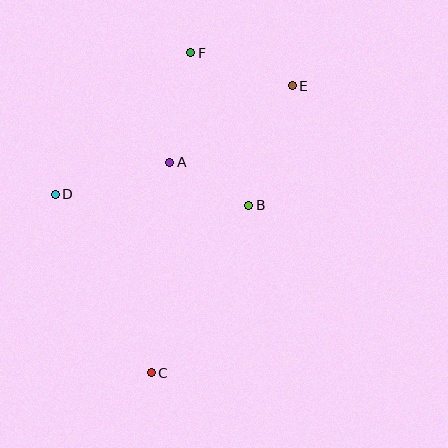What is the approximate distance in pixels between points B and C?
The distance between B and C is approximately 194 pixels.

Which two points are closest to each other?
Points A and B are closest to each other.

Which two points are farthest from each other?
Points C and F are farthest from each other.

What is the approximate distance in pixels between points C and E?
The distance between C and E is approximately 320 pixels.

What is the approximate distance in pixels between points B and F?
The distance between B and F is approximately 163 pixels.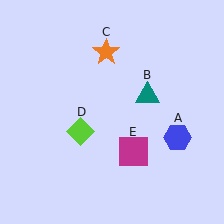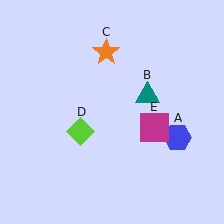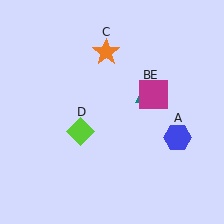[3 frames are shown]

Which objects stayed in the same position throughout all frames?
Blue hexagon (object A) and teal triangle (object B) and orange star (object C) and lime diamond (object D) remained stationary.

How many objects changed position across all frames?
1 object changed position: magenta square (object E).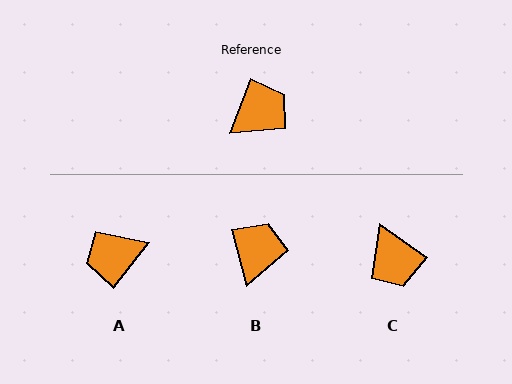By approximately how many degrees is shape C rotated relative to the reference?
Approximately 104 degrees clockwise.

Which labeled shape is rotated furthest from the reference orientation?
A, about 163 degrees away.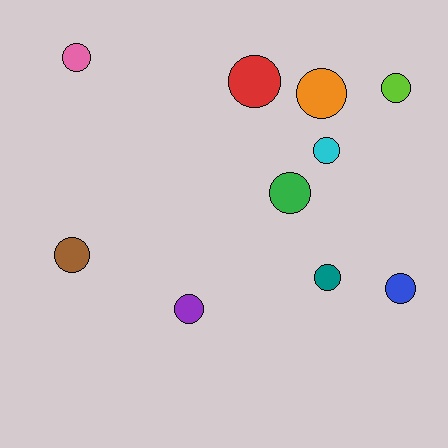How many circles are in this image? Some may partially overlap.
There are 10 circles.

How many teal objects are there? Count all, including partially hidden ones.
There is 1 teal object.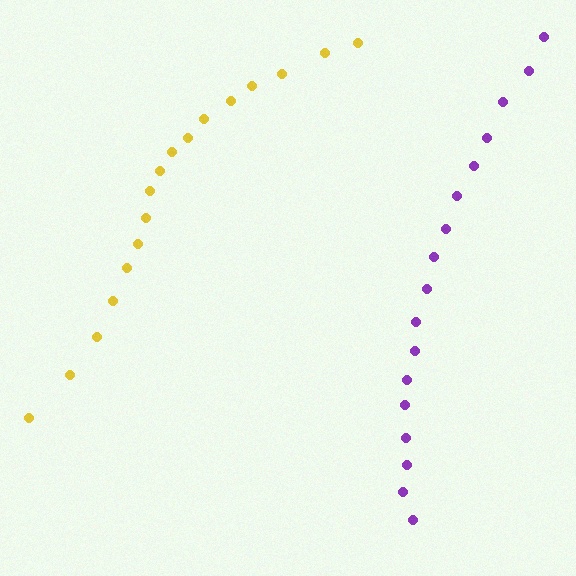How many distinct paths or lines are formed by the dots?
There are 2 distinct paths.